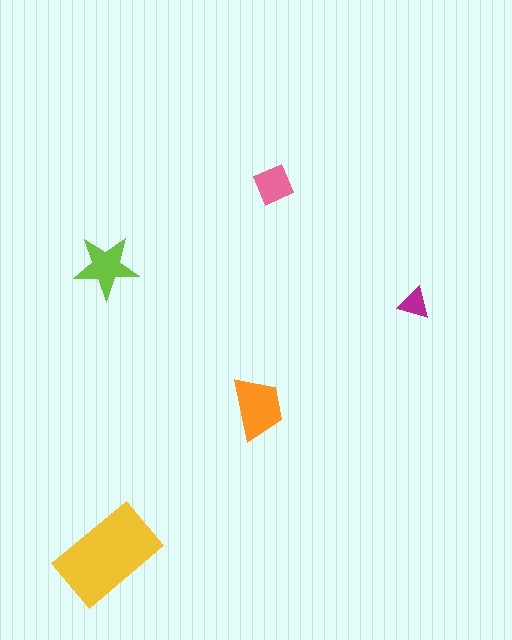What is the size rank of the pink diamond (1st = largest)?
4th.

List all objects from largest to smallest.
The yellow rectangle, the orange trapezoid, the lime star, the pink diamond, the magenta triangle.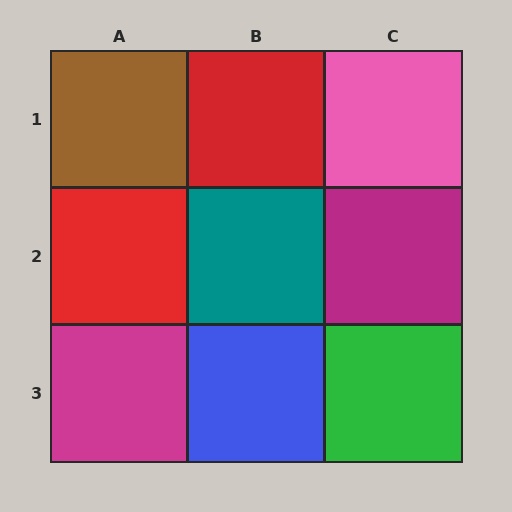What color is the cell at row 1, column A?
Brown.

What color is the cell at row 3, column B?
Blue.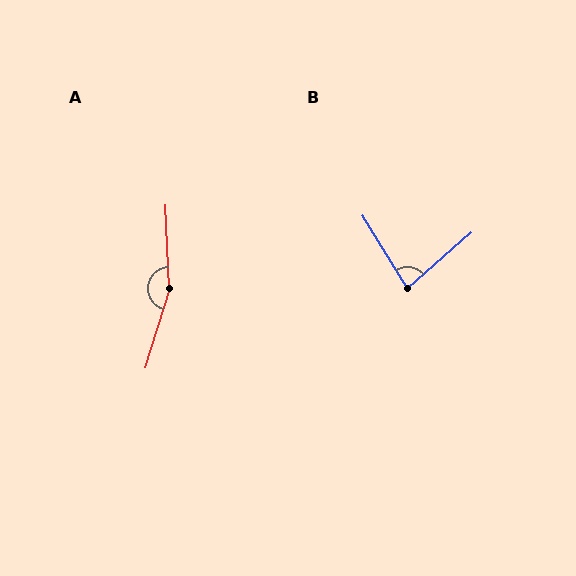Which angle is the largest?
A, at approximately 161 degrees.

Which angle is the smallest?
B, at approximately 80 degrees.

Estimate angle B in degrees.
Approximately 80 degrees.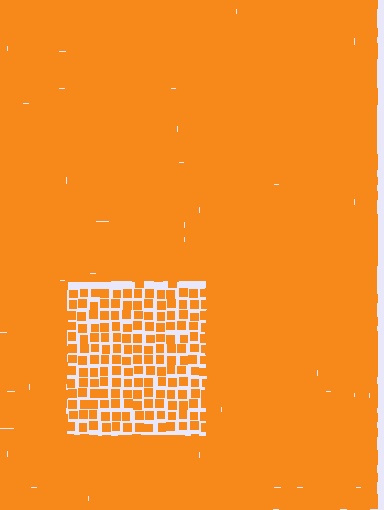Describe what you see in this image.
The image contains small orange elements arranged at two different densities. A rectangle-shaped region is visible where the elements are less densely packed than the surrounding area.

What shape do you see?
I see a rectangle.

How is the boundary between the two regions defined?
The boundary is defined by a change in element density (approximately 2.3x ratio). All elements are the same color, size, and shape.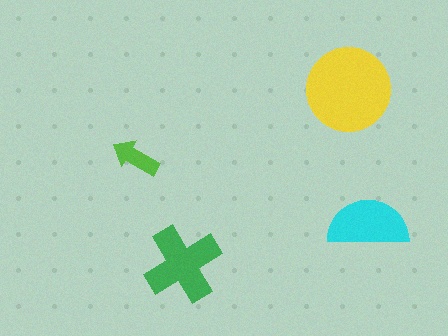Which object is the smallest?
The lime arrow.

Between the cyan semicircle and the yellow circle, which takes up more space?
The yellow circle.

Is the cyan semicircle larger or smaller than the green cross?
Smaller.